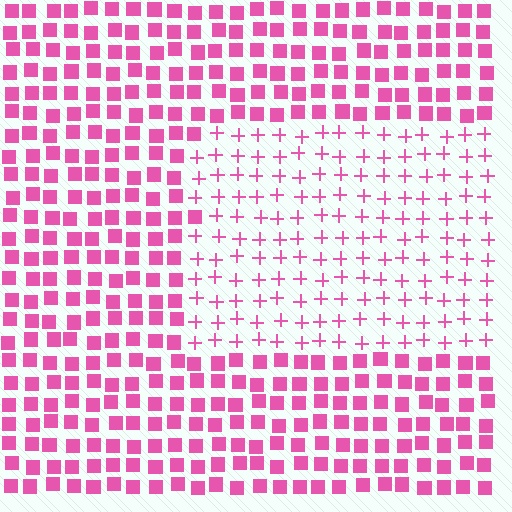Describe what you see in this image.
The image is filled with small pink elements arranged in a uniform grid. A rectangle-shaped region contains plus signs, while the surrounding area contains squares. The boundary is defined purely by the change in element shape.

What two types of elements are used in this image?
The image uses plus signs inside the rectangle region and squares outside it.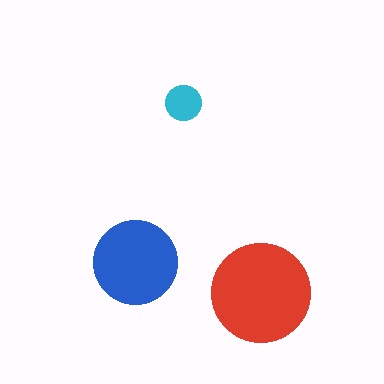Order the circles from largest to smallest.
the red one, the blue one, the cyan one.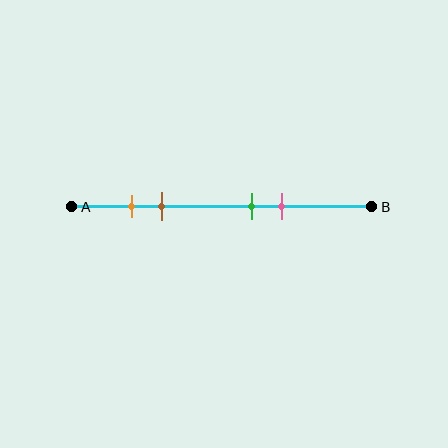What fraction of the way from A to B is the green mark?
The green mark is approximately 60% (0.6) of the way from A to B.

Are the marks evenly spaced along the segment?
No, the marks are not evenly spaced.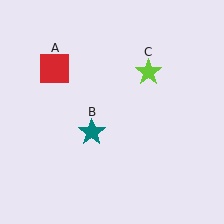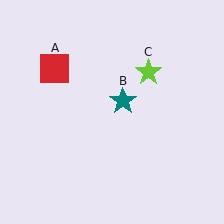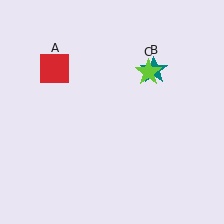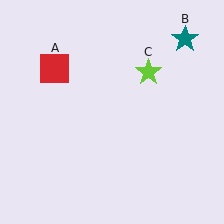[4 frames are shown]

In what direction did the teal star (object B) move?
The teal star (object B) moved up and to the right.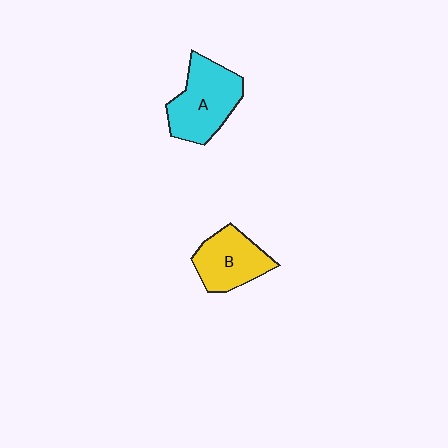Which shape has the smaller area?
Shape B (yellow).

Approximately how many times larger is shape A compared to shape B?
Approximately 1.3 times.